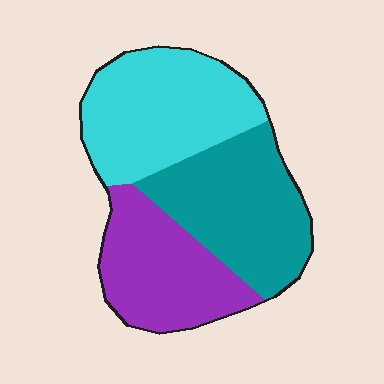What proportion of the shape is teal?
Teal covers 35% of the shape.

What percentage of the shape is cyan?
Cyan takes up about three eighths (3/8) of the shape.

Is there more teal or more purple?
Teal.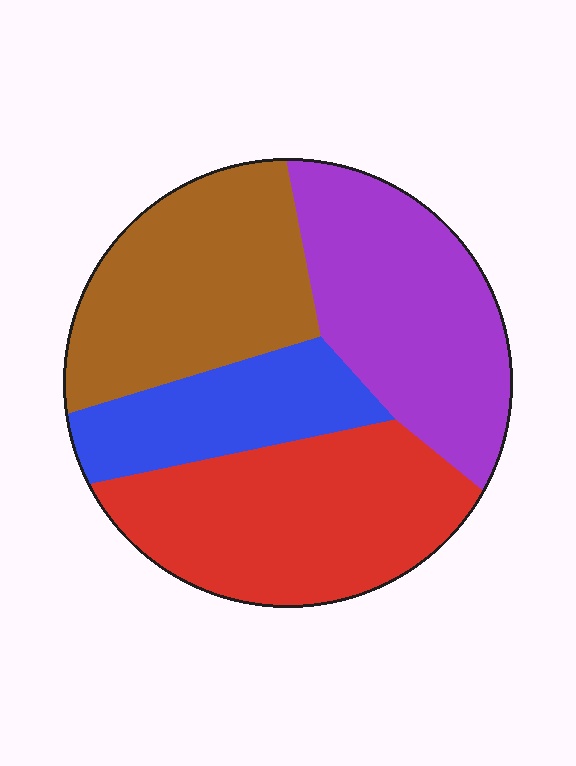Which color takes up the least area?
Blue, at roughly 15%.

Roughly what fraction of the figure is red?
Red takes up about one third (1/3) of the figure.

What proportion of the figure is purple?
Purple takes up about one quarter (1/4) of the figure.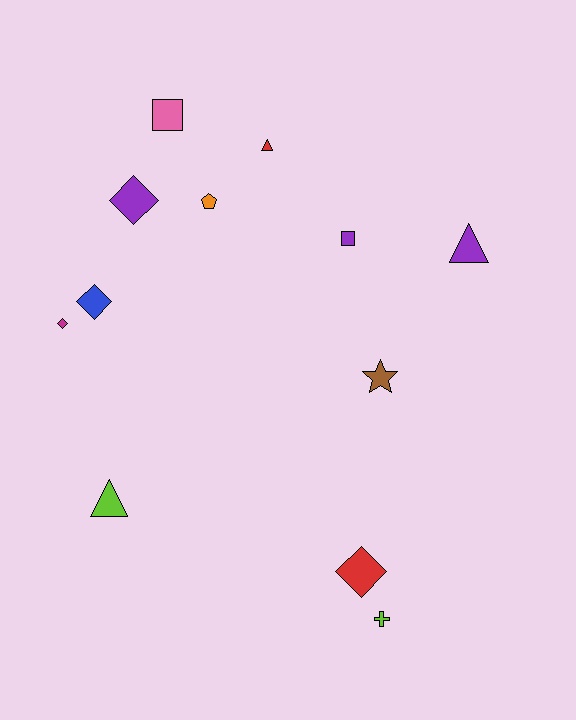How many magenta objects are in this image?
There is 1 magenta object.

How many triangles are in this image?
There are 3 triangles.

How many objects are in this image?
There are 12 objects.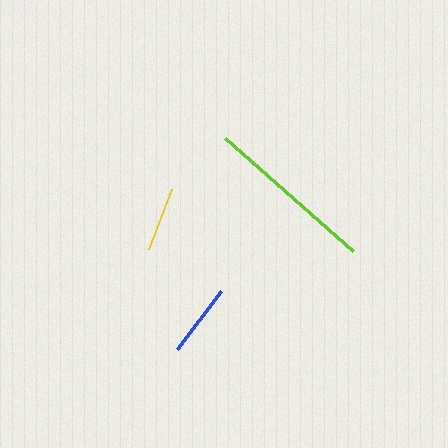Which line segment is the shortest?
The yellow line is the shortest at approximately 64 pixels.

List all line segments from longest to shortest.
From longest to shortest: lime, blue, yellow.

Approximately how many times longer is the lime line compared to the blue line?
The lime line is approximately 2.3 times the length of the blue line.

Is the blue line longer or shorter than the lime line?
The lime line is longer than the blue line.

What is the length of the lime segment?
The lime segment is approximately 170 pixels long.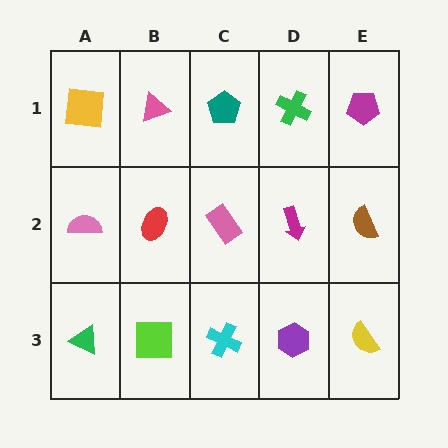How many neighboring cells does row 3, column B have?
3.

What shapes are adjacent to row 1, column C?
A pink rectangle (row 2, column C), a pink triangle (row 1, column B), a green cross (row 1, column D).